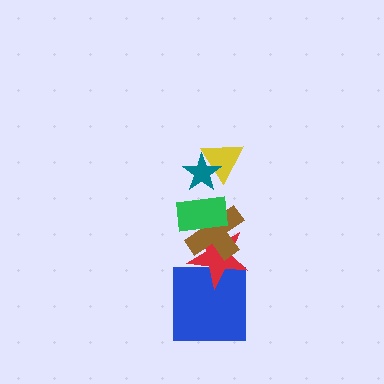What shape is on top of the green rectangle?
The yellow triangle is on top of the green rectangle.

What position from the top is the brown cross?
The brown cross is 4th from the top.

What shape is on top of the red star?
The brown cross is on top of the red star.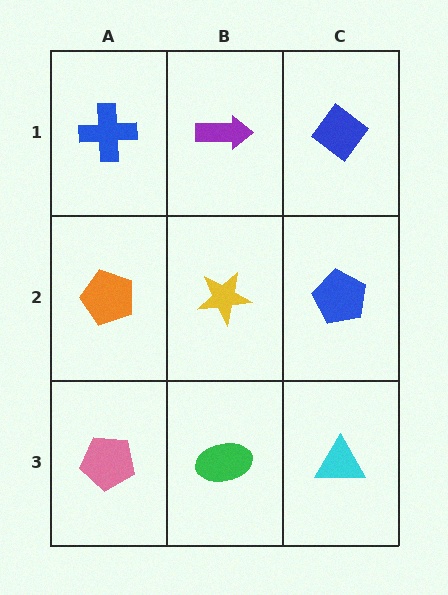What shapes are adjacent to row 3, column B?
A yellow star (row 2, column B), a pink pentagon (row 3, column A), a cyan triangle (row 3, column C).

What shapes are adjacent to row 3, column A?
An orange pentagon (row 2, column A), a green ellipse (row 3, column B).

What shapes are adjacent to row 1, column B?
A yellow star (row 2, column B), a blue cross (row 1, column A), a blue diamond (row 1, column C).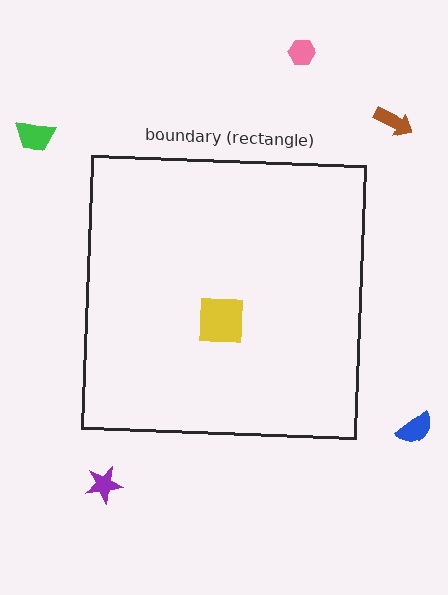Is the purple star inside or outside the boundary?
Outside.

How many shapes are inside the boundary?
1 inside, 5 outside.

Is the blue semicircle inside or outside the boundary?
Outside.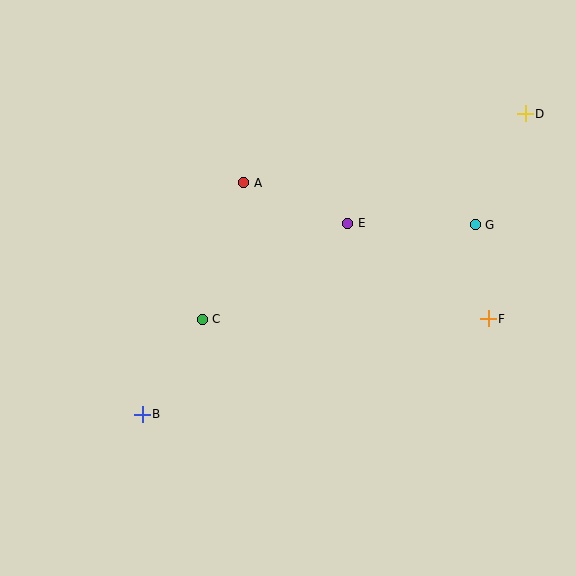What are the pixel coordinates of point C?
Point C is at (202, 319).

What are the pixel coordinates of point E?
Point E is at (348, 223).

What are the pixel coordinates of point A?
Point A is at (244, 183).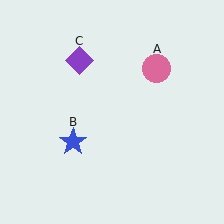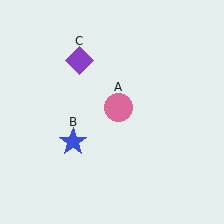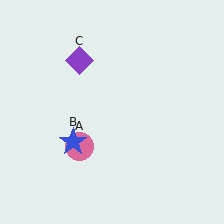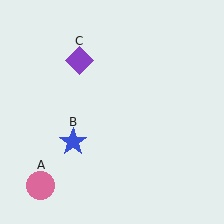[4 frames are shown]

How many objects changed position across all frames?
1 object changed position: pink circle (object A).